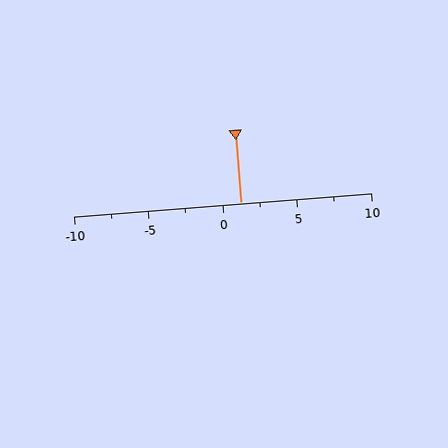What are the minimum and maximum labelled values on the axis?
The axis runs from -10 to 10.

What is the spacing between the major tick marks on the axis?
The major ticks are spaced 5 apart.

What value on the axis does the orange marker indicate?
The marker indicates approximately 1.2.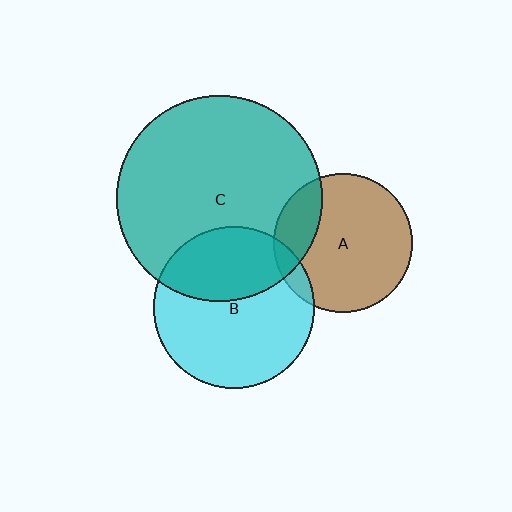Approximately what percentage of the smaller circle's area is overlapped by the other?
Approximately 20%.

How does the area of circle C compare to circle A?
Approximately 2.2 times.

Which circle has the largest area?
Circle C (teal).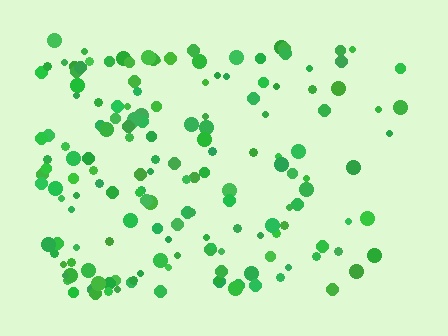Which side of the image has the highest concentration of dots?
The left.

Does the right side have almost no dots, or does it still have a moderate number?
Still a moderate number, just noticeably fewer than the left.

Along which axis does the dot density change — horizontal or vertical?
Horizontal.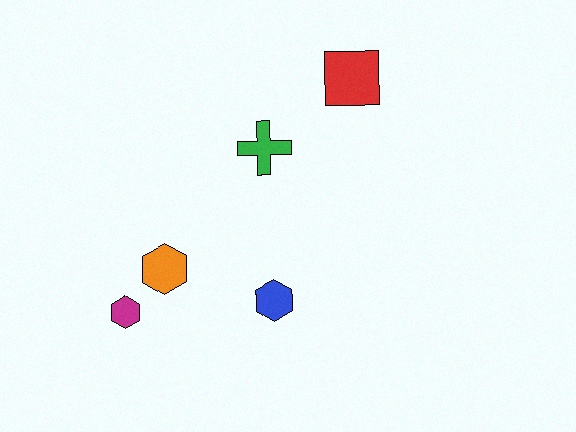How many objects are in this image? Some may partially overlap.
There are 5 objects.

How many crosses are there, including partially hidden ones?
There is 1 cross.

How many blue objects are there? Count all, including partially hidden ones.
There is 1 blue object.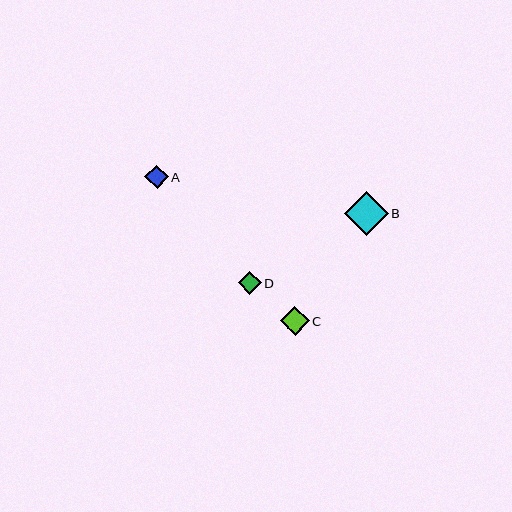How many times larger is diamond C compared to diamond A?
Diamond C is approximately 1.2 times the size of diamond A.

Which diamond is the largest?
Diamond B is the largest with a size of approximately 44 pixels.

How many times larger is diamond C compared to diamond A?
Diamond C is approximately 1.2 times the size of diamond A.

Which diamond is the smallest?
Diamond D is the smallest with a size of approximately 23 pixels.